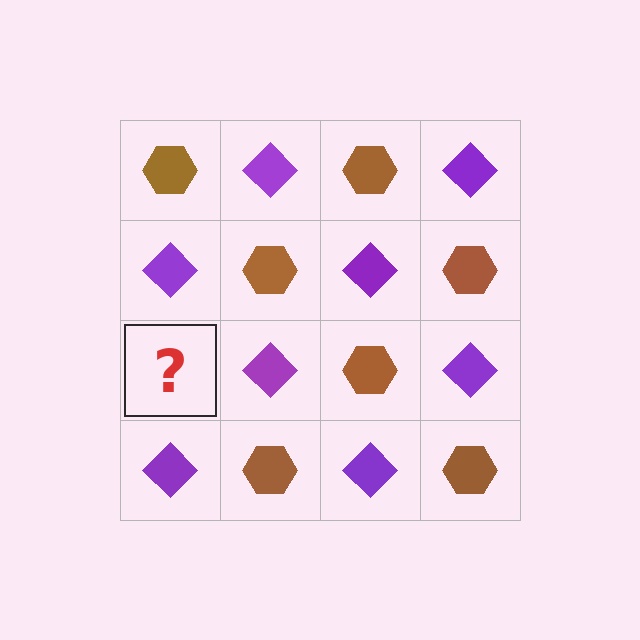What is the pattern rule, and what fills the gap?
The rule is that it alternates brown hexagon and purple diamond in a checkerboard pattern. The gap should be filled with a brown hexagon.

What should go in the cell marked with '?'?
The missing cell should contain a brown hexagon.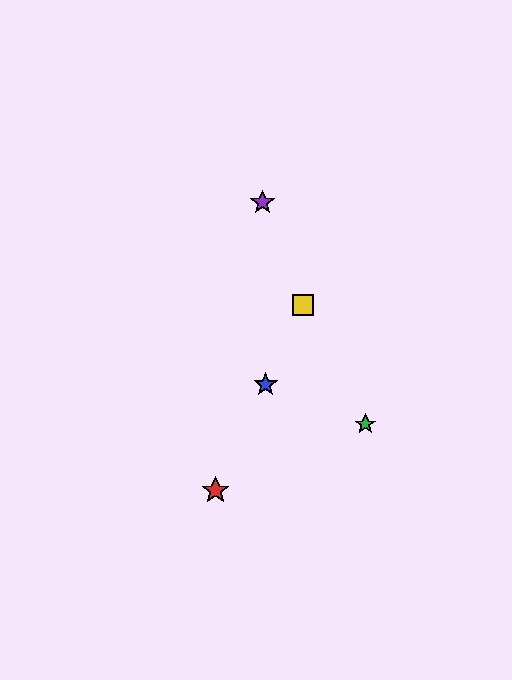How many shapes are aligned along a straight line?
3 shapes (the red star, the blue star, the yellow square) are aligned along a straight line.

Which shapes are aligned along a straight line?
The red star, the blue star, the yellow square are aligned along a straight line.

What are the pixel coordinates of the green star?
The green star is at (365, 424).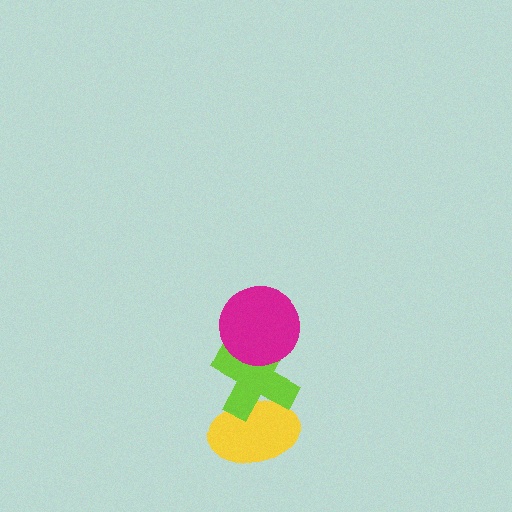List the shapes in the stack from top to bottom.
From top to bottom: the magenta circle, the lime cross, the yellow ellipse.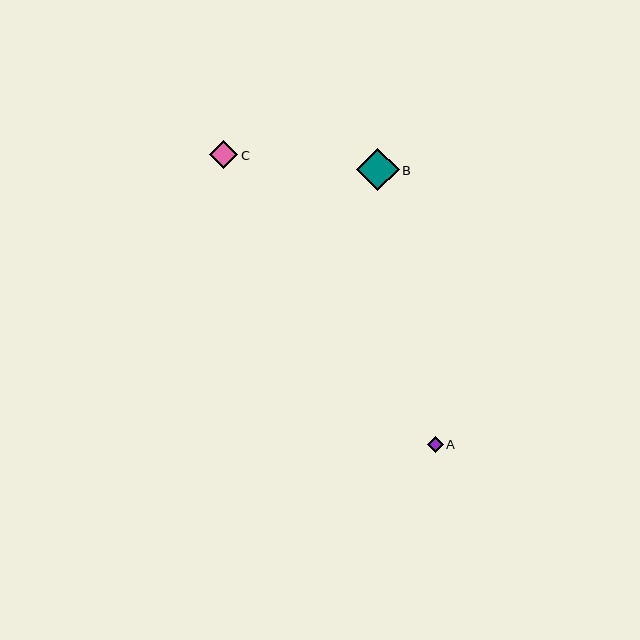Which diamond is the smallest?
Diamond A is the smallest with a size of approximately 16 pixels.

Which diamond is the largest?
Diamond B is the largest with a size of approximately 42 pixels.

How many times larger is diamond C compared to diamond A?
Diamond C is approximately 1.8 times the size of diamond A.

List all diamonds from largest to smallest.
From largest to smallest: B, C, A.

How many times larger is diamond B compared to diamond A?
Diamond B is approximately 2.7 times the size of diamond A.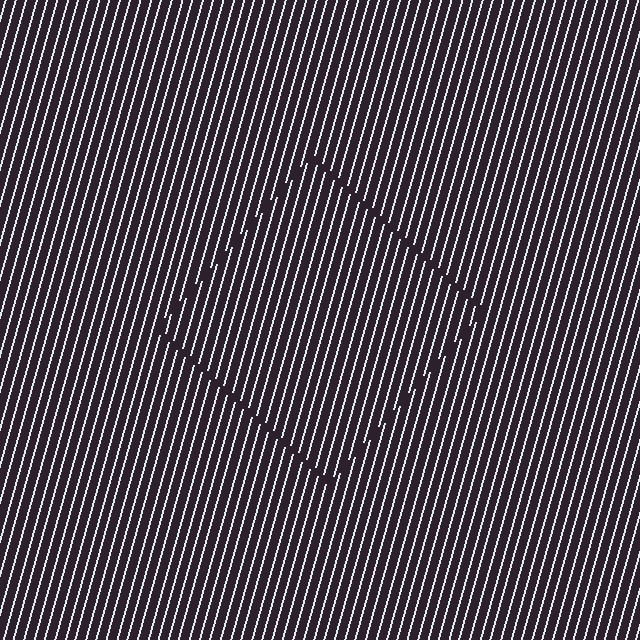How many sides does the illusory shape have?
4 sides — the line-ends trace a square.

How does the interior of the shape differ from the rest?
The interior of the shape contains the same grating, shifted by half a period — the contour is defined by the phase discontinuity where line-ends from the inner and outer gratings abut.